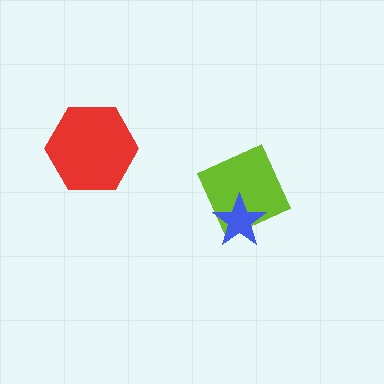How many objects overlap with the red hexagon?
0 objects overlap with the red hexagon.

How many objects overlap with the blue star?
1 object overlaps with the blue star.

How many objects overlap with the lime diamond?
1 object overlaps with the lime diamond.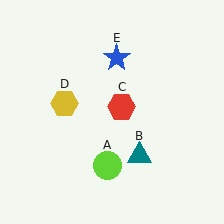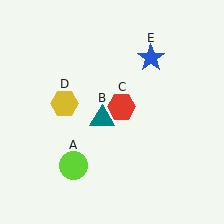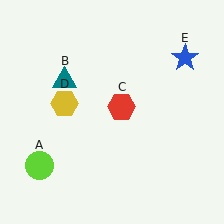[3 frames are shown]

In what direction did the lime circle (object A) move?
The lime circle (object A) moved left.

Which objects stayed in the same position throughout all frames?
Red hexagon (object C) and yellow hexagon (object D) remained stationary.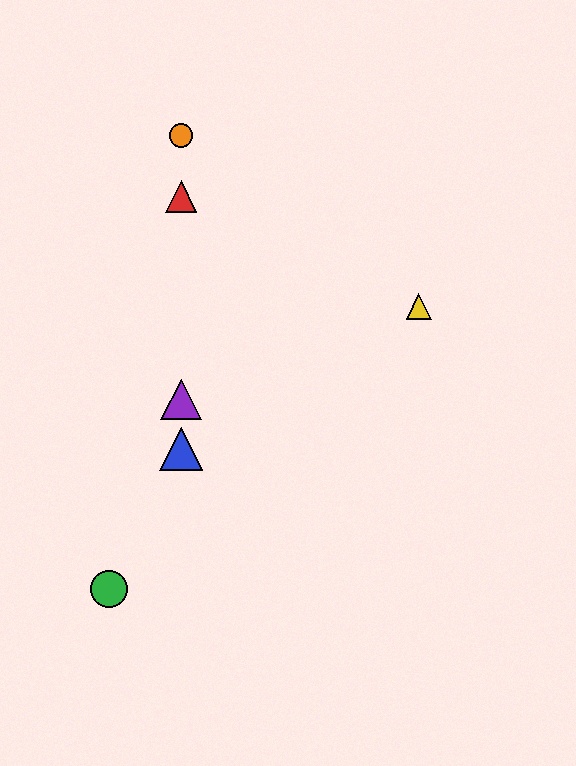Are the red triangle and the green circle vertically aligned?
No, the red triangle is at x≈181 and the green circle is at x≈109.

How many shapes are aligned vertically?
4 shapes (the red triangle, the blue triangle, the purple triangle, the orange circle) are aligned vertically.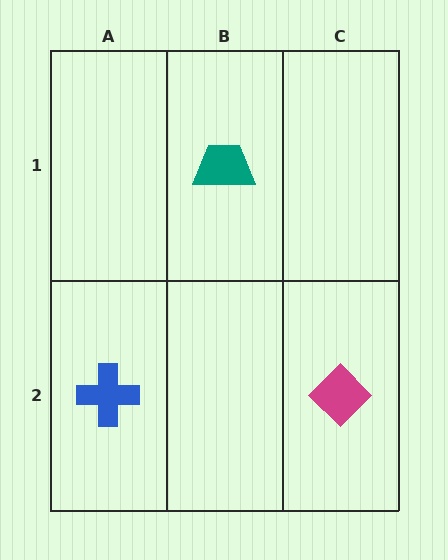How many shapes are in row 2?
2 shapes.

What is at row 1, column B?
A teal trapezoid.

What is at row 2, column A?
A blue cross.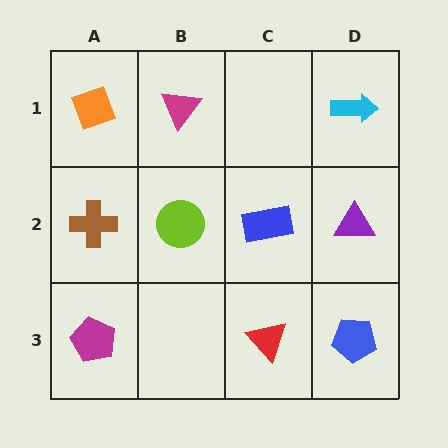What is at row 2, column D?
A purple triangle.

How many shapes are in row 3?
3 shapes.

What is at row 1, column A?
An orange diamond.